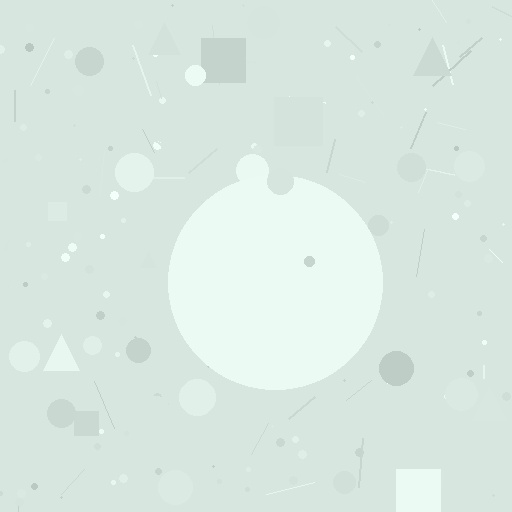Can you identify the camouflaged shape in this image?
The camouflaged shape is a circle.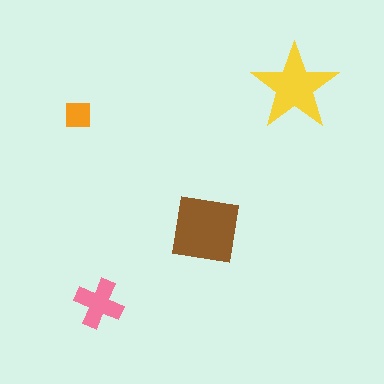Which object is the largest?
The brown square.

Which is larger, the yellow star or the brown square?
The brown square.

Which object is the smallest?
The orange square.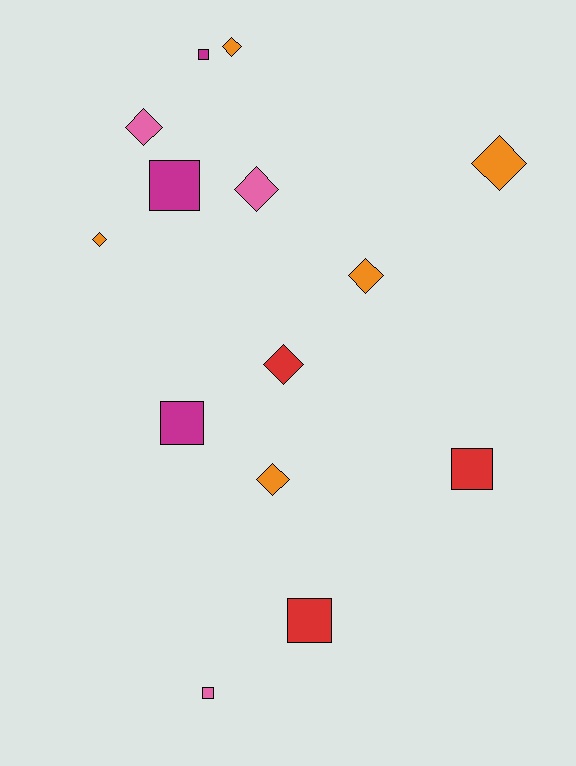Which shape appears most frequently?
Diamond, with 8 objects.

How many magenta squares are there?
There are 3 magenta squares.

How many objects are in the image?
There are 14 objects.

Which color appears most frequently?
Orange, with 5 objects.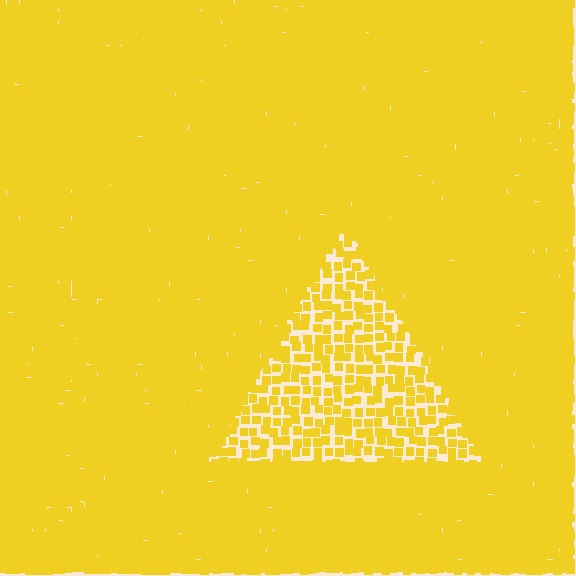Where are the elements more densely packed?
The elements are more densely packed outside the triangle boundary.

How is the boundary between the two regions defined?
The boundary is defined by a change in element density (approximately 2.6x ratio). All elements are the same color, size, and shape.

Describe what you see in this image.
The image contains small yellow elements arranged at two different densities. A triangle-shaped region is visible where the elements are less densely packed than the surrounding area.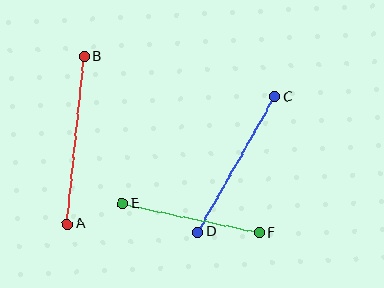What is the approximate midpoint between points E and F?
The midpoint is at approximately (191, 218) pixels.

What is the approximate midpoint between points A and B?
The midpoint is at approximately (76, 141) pixels.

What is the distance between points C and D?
The distance is approximately 155 pixels.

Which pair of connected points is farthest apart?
Points A and B are farthest apart.